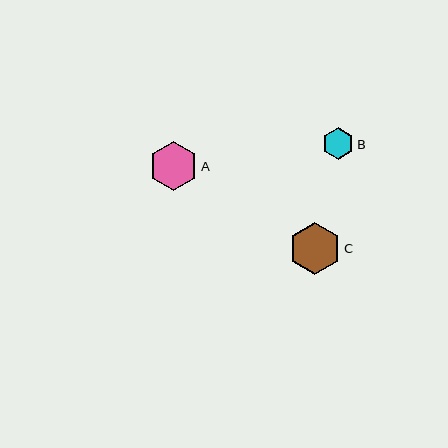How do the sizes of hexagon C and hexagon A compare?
Hexagon C and hexagon A are approximately the same size.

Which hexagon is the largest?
Hexagon C is the largest with a size of approximately 53 pixels.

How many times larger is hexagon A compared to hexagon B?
Hexagon A is approximately 1.5 times the size of hexagon B.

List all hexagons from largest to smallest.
From largest to smallest: C, A, B.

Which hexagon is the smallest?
Hexagon B is the smallest with a size of approximately 32 pixels.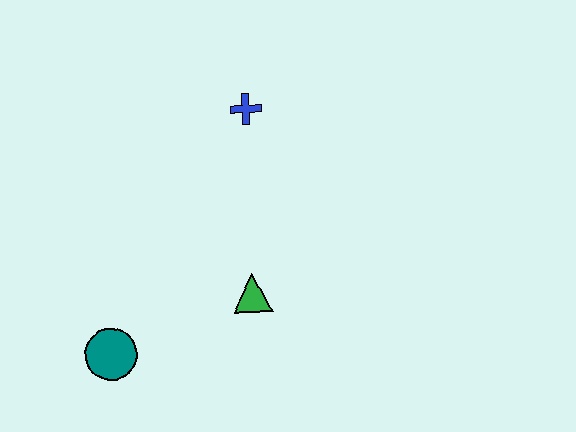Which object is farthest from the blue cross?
The teal circle is farthest from the blue cross.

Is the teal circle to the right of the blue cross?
No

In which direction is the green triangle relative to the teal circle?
The green triangle is to the right of the teal circle.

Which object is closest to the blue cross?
The green triangle is closest to the blue cross.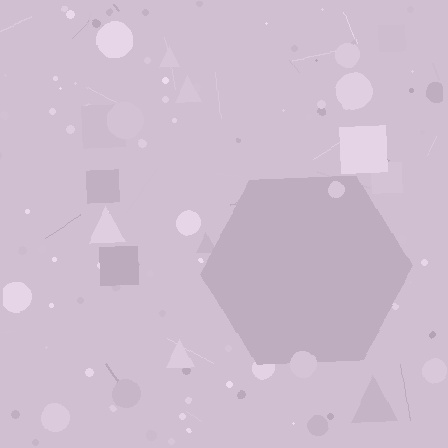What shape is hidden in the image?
A hexagon is hidden in the image.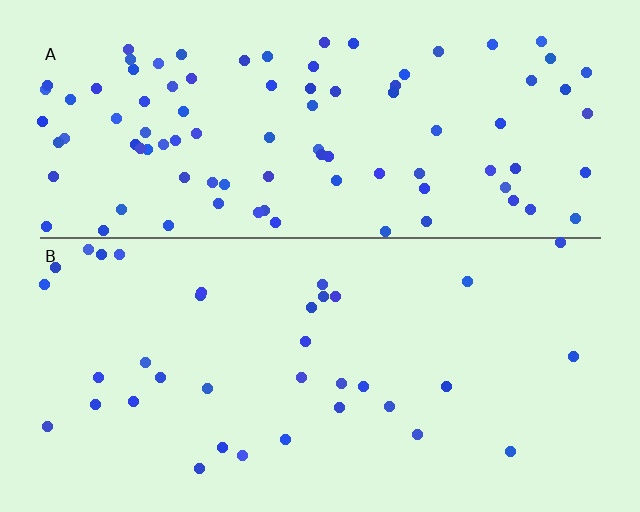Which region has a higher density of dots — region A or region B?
A (the top).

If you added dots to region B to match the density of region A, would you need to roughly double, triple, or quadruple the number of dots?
Approximately triple.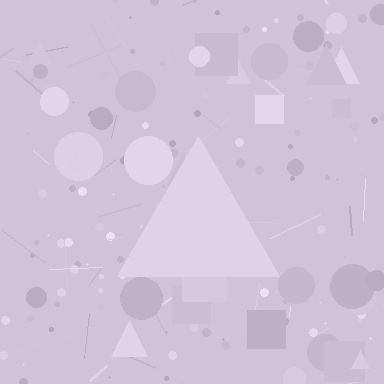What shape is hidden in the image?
A triangle is hidden in the image.